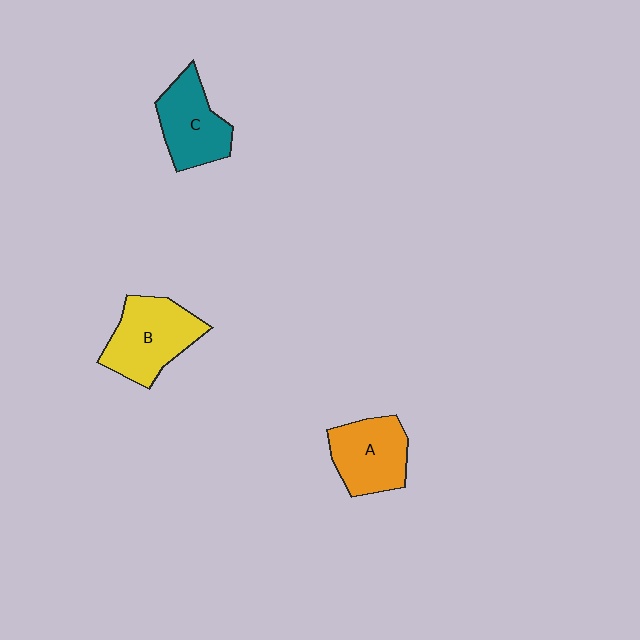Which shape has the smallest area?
Shape C (teal).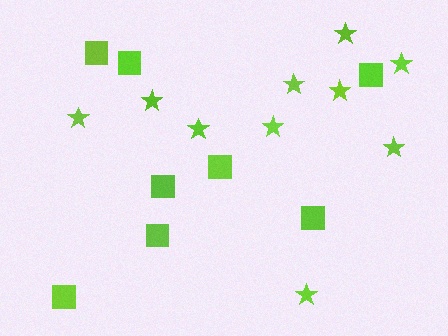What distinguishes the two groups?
There are 2 groups: one group of squares (8) and one group of stars (10).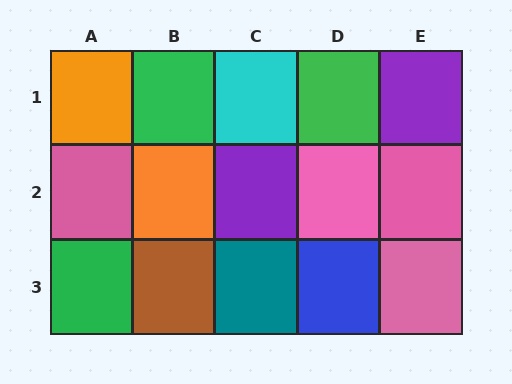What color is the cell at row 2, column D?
Pink.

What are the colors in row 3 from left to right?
Green, brown, teal, blue, pink.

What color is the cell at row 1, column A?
Orange.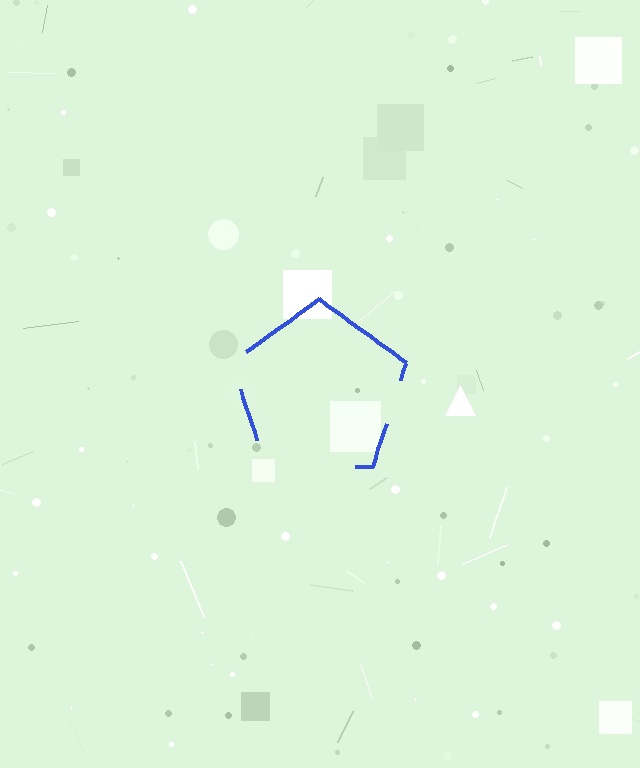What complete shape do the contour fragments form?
The contour fragments form a pentagon.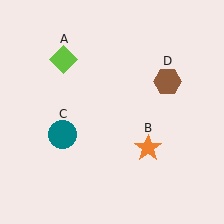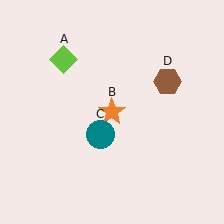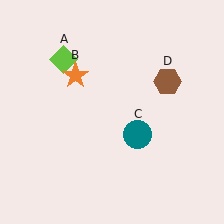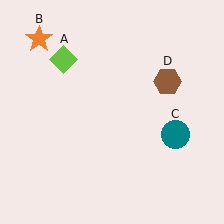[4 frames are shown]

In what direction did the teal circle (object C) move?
The teal circle (object C) moved right.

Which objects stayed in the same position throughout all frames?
Lime diamond (object A) and brown hexagon (object D) remained stationary.